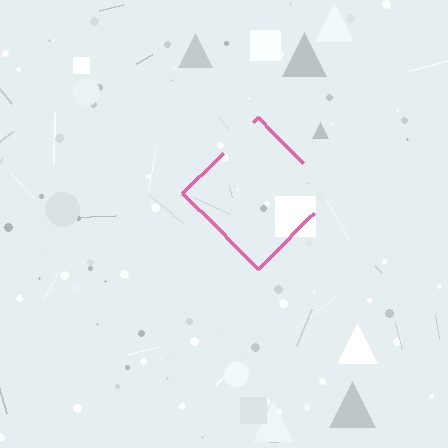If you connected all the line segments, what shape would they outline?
They would outline a diamond.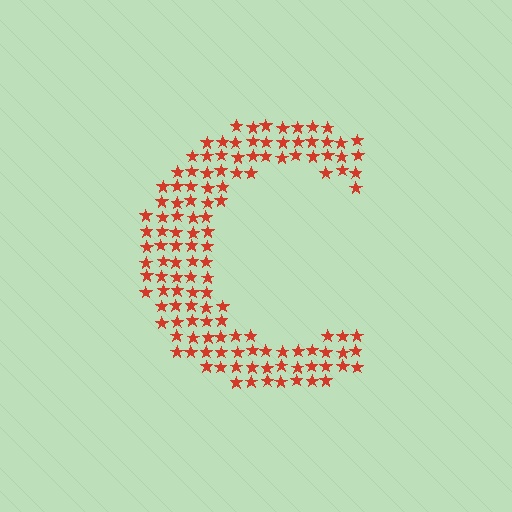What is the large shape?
The large shape is the letter C.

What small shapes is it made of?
It is made of small stars.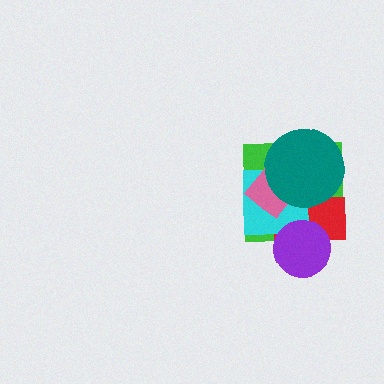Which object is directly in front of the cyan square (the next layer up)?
The pink rectangle is directly in front of the cyan square.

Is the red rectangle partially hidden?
Yes, it is partially covered by another shape.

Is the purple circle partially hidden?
No, no other shape covers it.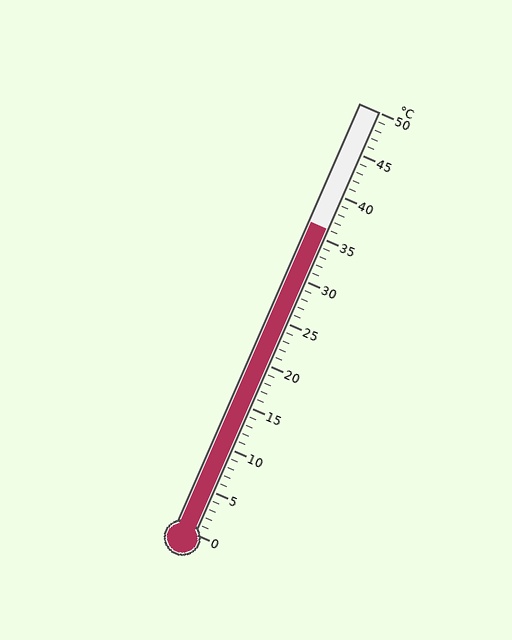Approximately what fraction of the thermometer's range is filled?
The thermometer is filled to approximately 70% of its range.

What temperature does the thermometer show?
The thermometer shows approximately 36°C.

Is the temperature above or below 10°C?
The temperature is above 10°C.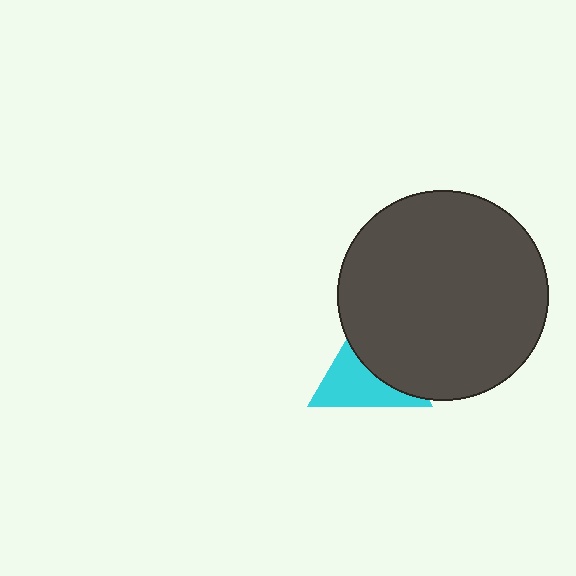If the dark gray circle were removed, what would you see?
You would see the complete cyan triangle.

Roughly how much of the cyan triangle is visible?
About half of it is visible (roughly 52%).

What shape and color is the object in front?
The object in front is a dark gray circle.